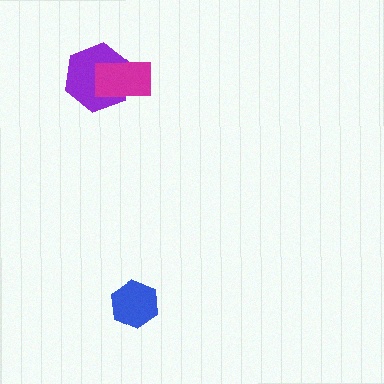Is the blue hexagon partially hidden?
No, no other shape covers it.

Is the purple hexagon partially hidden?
Yes, it is partially covered by another shape.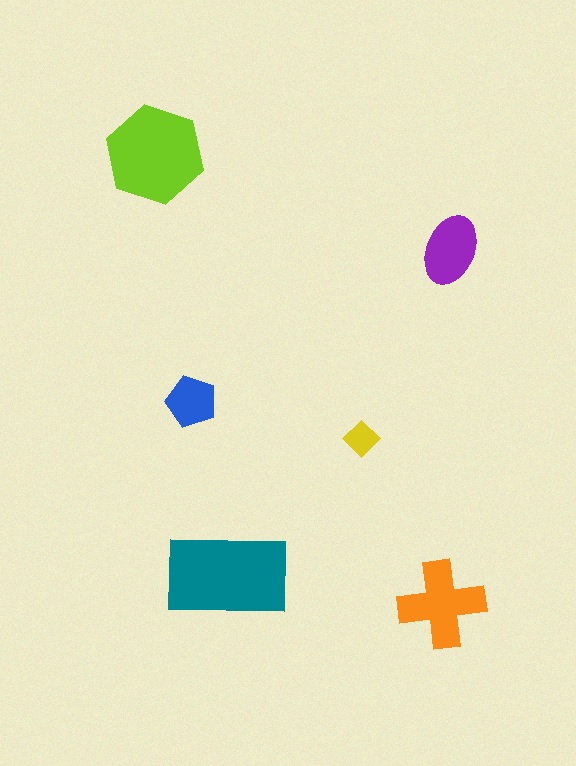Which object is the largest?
The teal rectangle.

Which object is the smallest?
The yellow diamond.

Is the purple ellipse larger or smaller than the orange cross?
Smaller.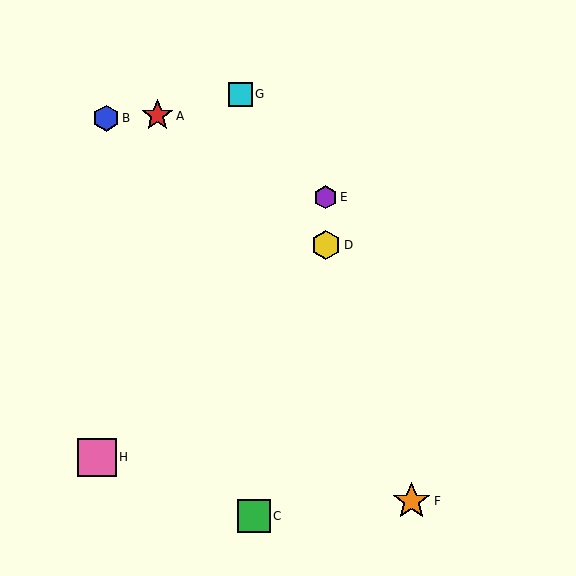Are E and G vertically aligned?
No, E is at x≈326 and G is at x≈240.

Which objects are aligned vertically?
Objects D, E are aligned vertically.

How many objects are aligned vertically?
2 objects (D, E) are aligned vertically.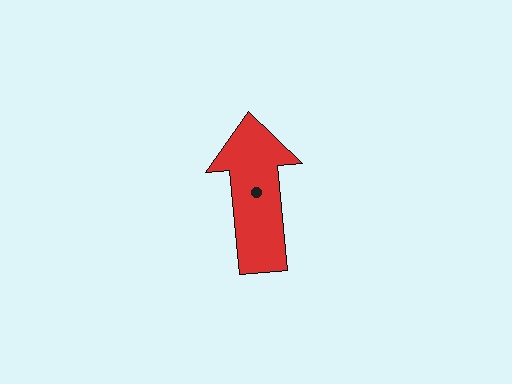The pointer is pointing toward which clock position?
Roughly 12 o'clock.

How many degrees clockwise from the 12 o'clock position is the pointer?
Approximately 355 degrees.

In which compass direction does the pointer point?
North.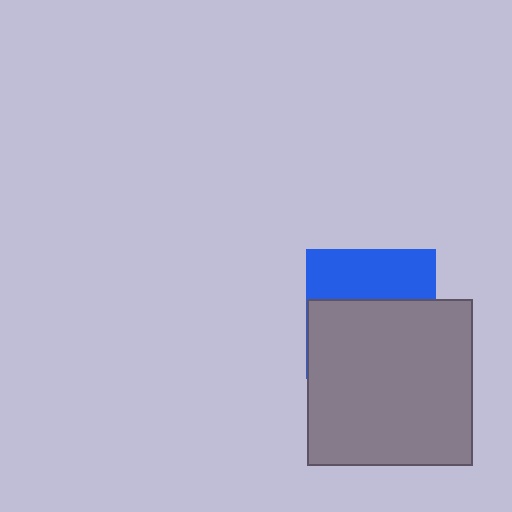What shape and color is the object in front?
The object in front is a gray square.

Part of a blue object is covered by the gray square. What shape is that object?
It is a square.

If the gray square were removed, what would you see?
You would see the complete blue square.